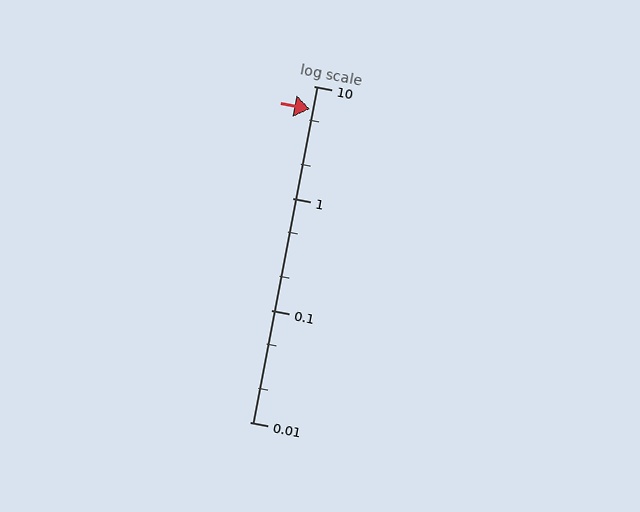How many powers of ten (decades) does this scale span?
The scale spans 3 decades, from 0.01 to 10.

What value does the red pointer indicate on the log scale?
The pointer indicates approximately 6.2.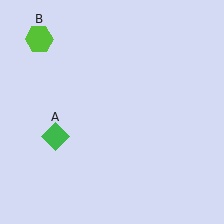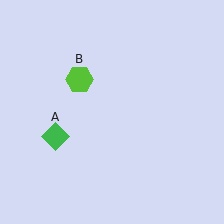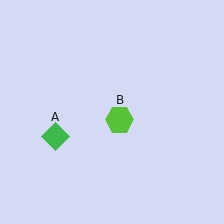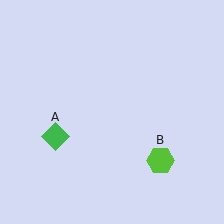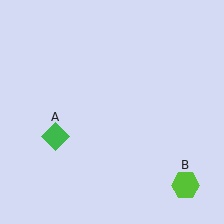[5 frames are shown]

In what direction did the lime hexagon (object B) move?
The lime hexagon (object B) moved down and to the right.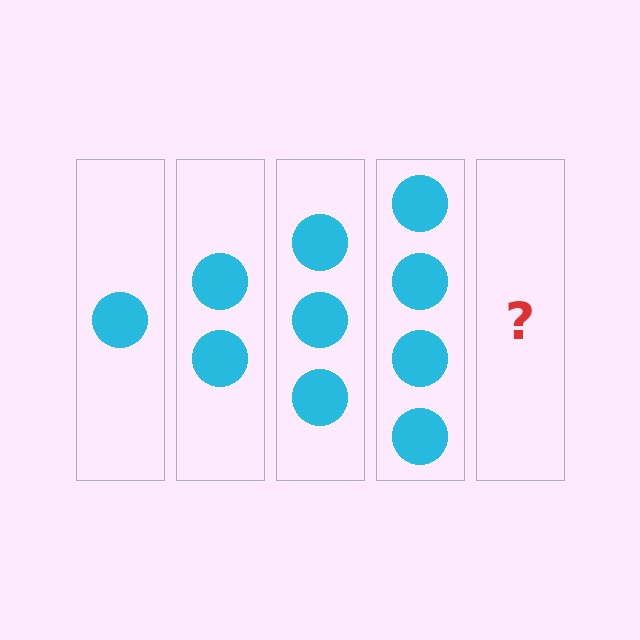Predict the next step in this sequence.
The next step is 5 circles.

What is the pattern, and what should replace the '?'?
The pattern is that each step adds one more circle. The '?' should be 5 circles.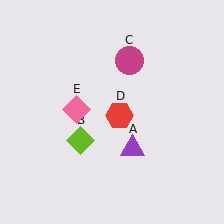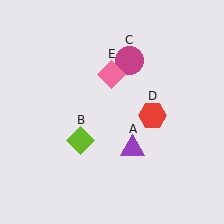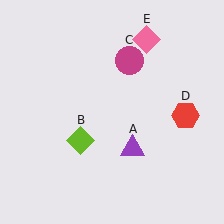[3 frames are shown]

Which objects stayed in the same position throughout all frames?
Purple triangle (object A) and lime diamond (object B) and magenta circle (object C) remained stationary.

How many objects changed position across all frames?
2 objects changed position: red hexagon (object D), pink diamond (object E).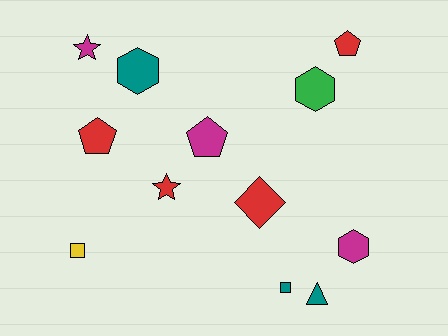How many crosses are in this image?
There are no crosses.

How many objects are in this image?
There are 12 objects.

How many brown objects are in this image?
There are no brown objects.